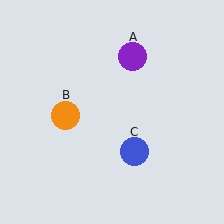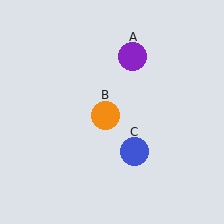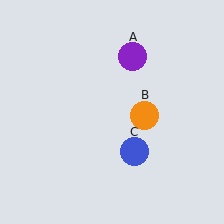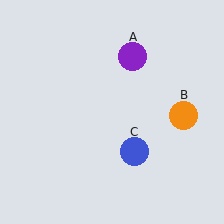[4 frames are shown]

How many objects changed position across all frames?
1 object changed position: orange circle (object B).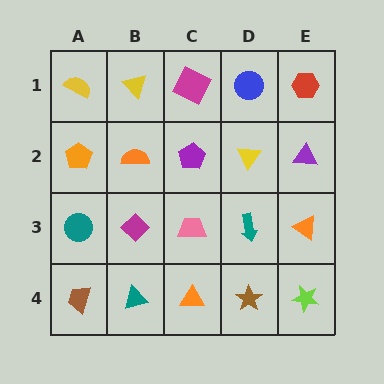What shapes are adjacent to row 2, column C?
A magenta square (row 1, column C), a pink trapezoid (row 3, column C), an orange semicircle (row 2, column B), a yellow triangle (row 2, column D).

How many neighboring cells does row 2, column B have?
4.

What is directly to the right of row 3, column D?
An orange triangle.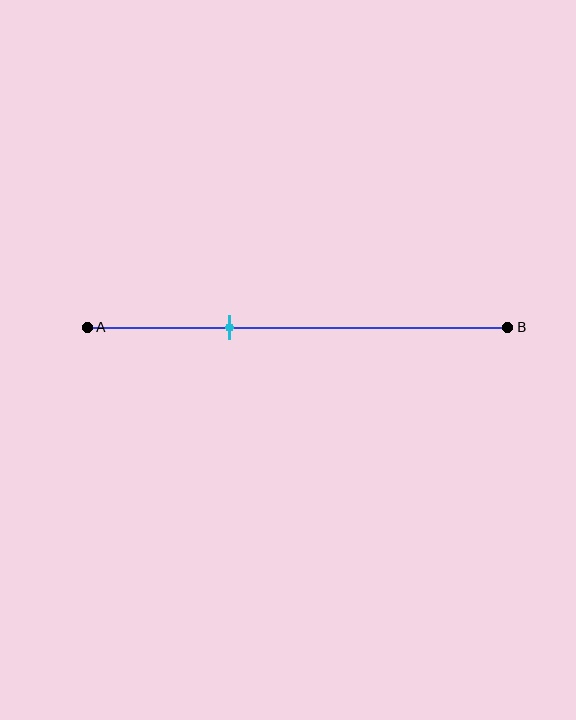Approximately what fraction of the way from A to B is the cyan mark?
The cyan mark is approximately 35% of the way from A to B.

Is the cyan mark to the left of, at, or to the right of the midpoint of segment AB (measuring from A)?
The cyan mark is to the left of the midpoint of segment AB.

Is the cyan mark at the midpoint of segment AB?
No, the mark is at about 35% from A, not at the 50% midpoint.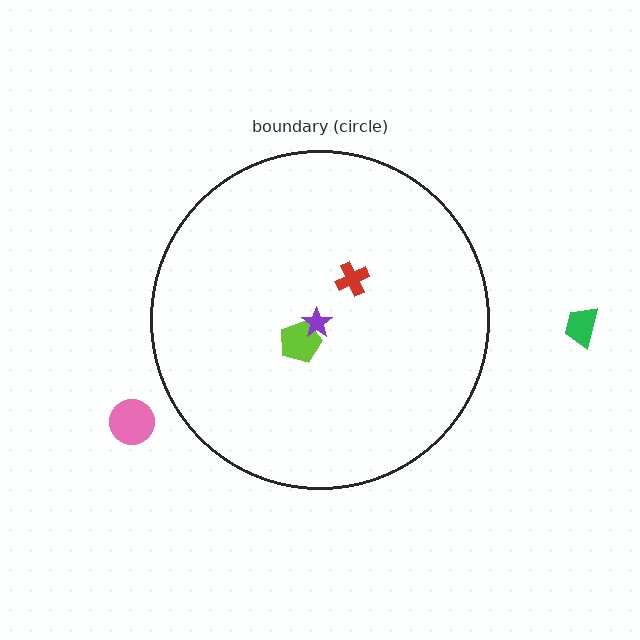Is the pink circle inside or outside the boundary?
Outside.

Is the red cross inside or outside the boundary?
Inside.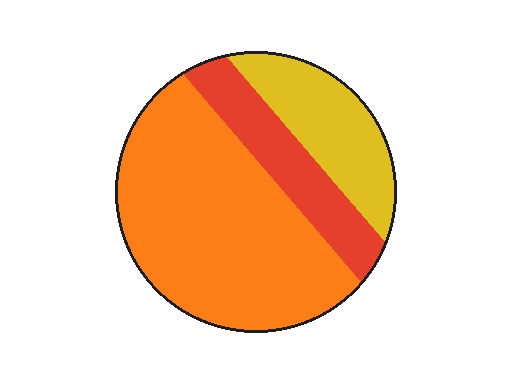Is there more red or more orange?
Orange.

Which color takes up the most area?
Orange, at roughly 60%.